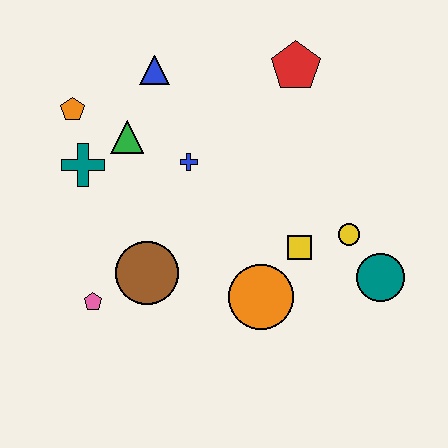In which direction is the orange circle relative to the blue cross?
The orange circle is below the blue cross.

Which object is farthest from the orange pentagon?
The teal circle is farthest from the orange pentagon.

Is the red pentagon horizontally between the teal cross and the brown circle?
No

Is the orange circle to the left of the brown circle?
No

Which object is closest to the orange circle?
The yellow square is closest to the orange circle.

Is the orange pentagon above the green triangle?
Yes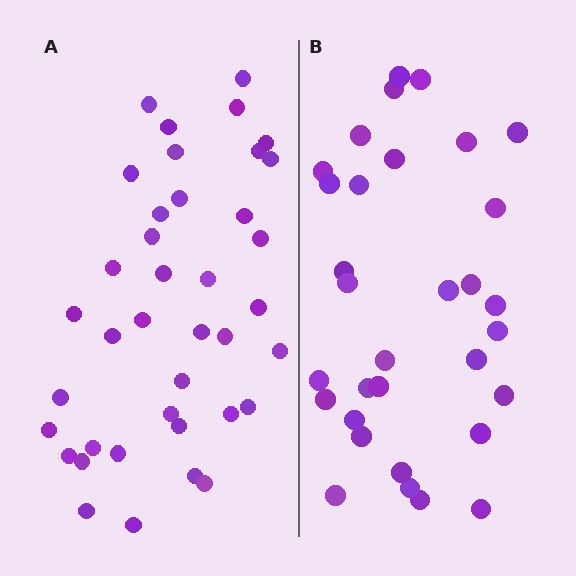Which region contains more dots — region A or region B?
Region A (the left region) has more dots.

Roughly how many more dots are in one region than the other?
Region A has roughly 8 or so more dots than region B.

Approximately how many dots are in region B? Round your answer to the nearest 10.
About 30 dots. (The exact count is 32, which rounds to 30.)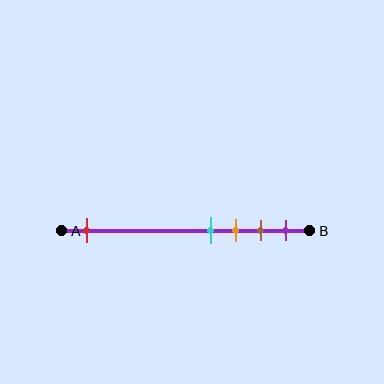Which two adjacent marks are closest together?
The cyan and orange marks are the closest adjacent pair.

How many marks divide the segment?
There are 5 marks dividing the segment.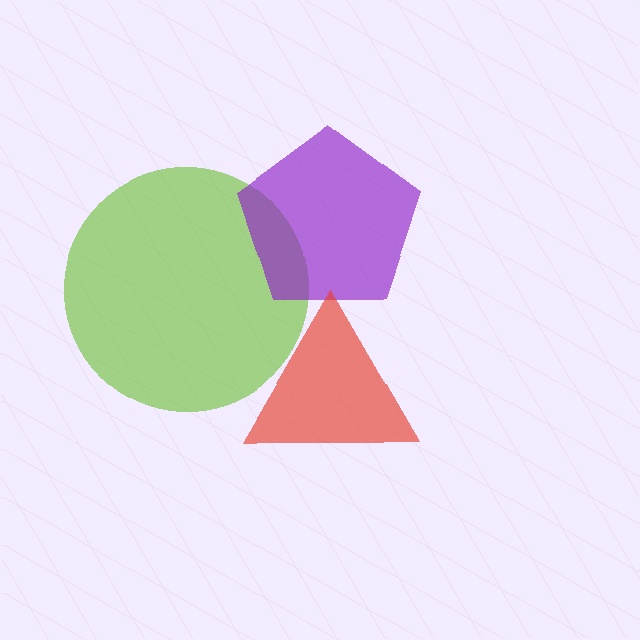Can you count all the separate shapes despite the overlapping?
Yes, there are 3 separate shapes.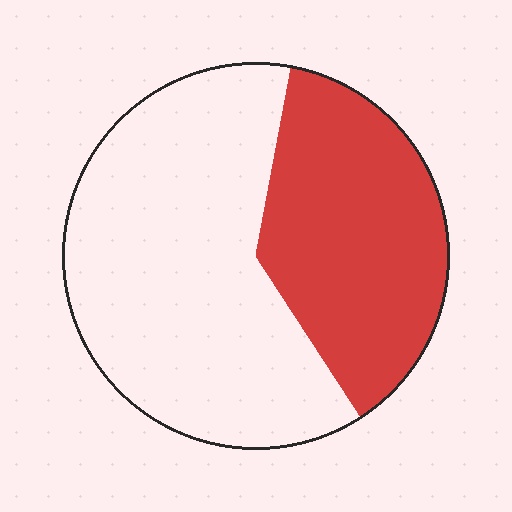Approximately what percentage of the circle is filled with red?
Approximately 40%.